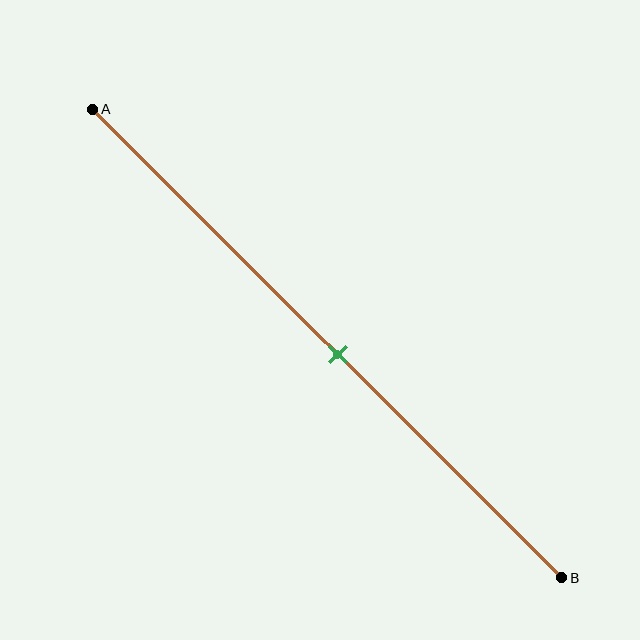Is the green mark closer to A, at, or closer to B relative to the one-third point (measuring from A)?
The green mark is closer to point B than the one-third point of segment AB.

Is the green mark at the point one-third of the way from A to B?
No, the mark is at about 50% from A, not at the 33% one-third point.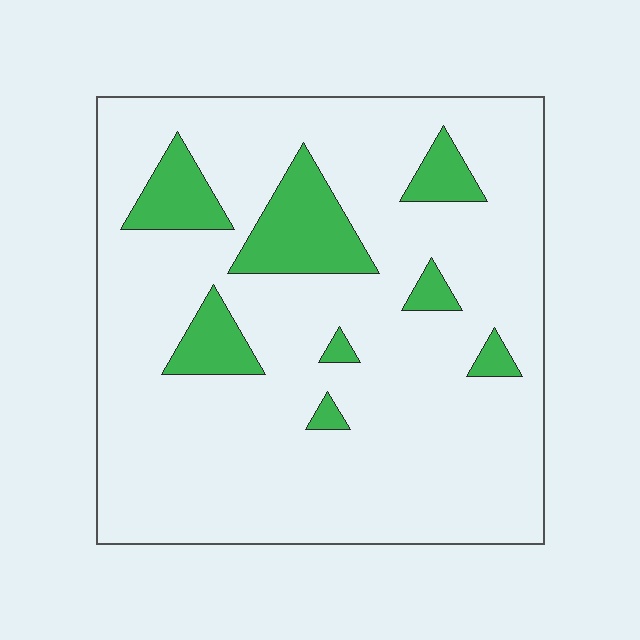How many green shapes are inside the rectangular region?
8.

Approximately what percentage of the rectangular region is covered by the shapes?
Approximately 15%.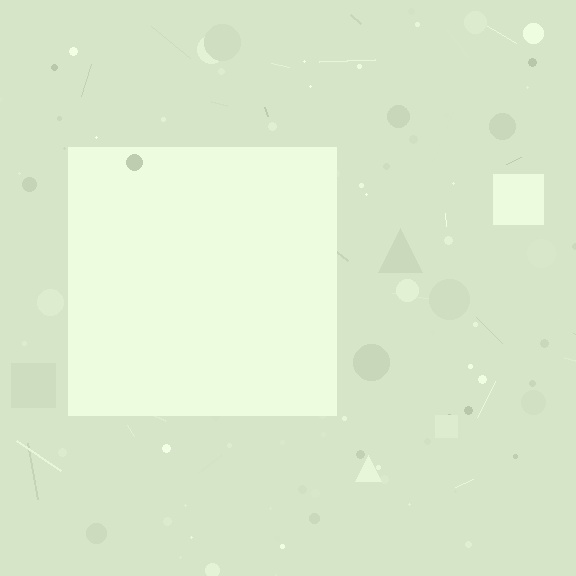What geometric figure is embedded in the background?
A square is embedded in the background.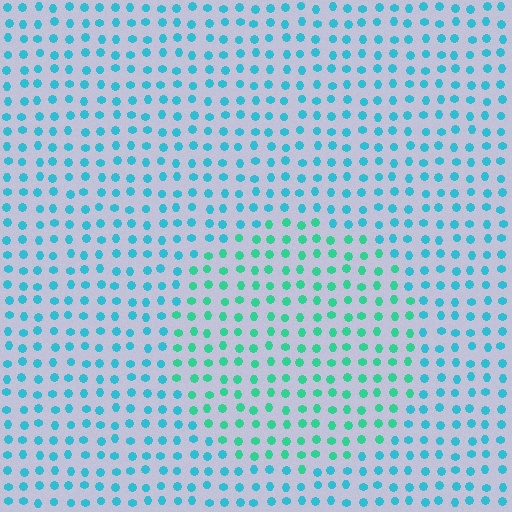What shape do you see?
I see a circle.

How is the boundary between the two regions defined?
The boundary is defined purely by a slight shift in hue (about 32 degrees). Spacing, size, and orientation are identical on both sides.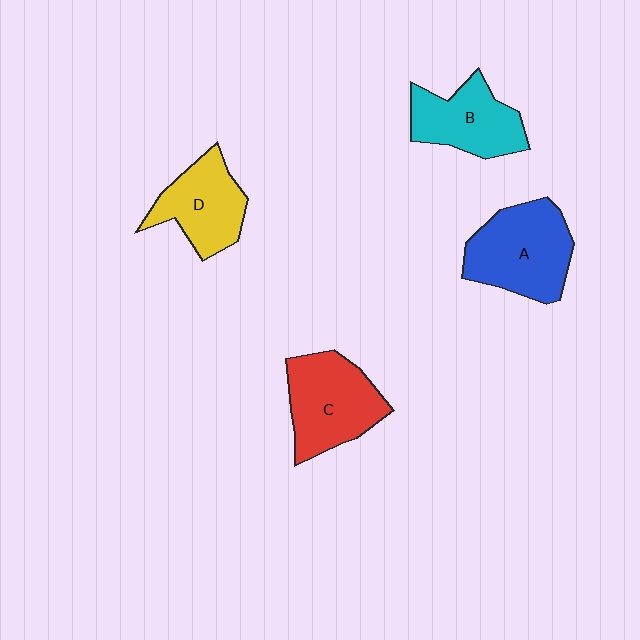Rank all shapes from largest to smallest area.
From largest to smallest: A (blue), C (red), B (cyan), D (yellow).